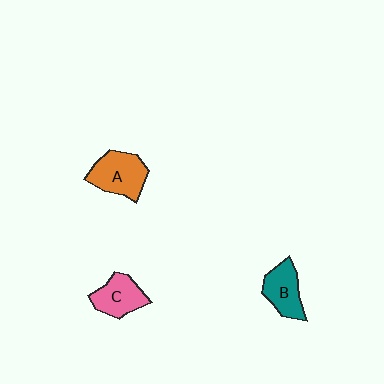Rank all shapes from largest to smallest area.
From largest to smallest: A (orange), C (pink), B (teal).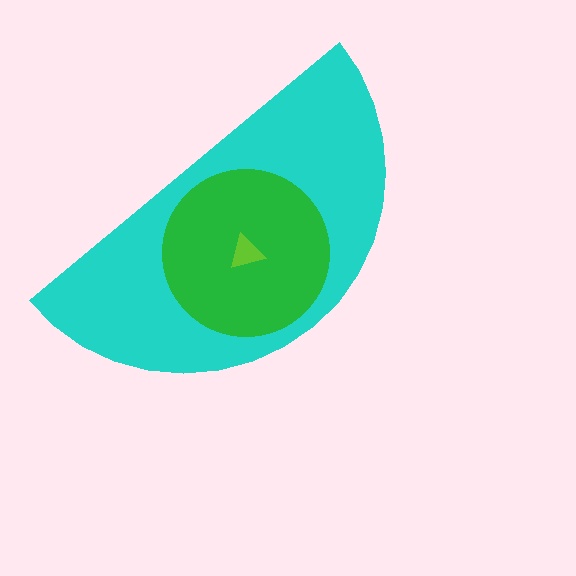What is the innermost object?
The lime triangle.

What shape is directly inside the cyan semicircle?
The green circle.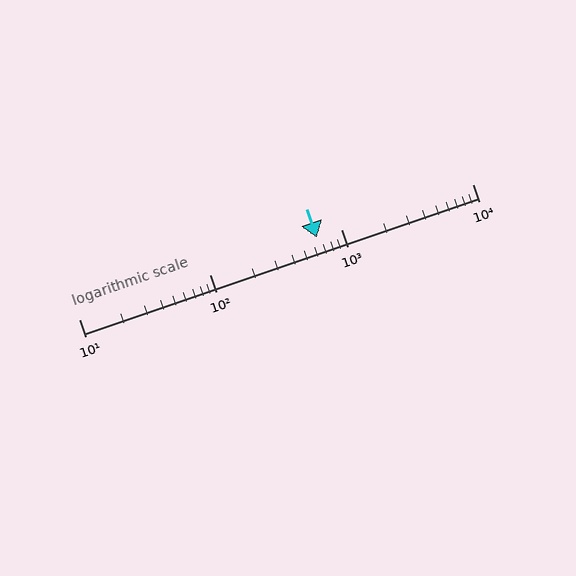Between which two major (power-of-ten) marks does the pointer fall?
The pointer is between 100 and 1000.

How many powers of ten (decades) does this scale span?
The scale spans 3 decades, from 10 to 10000.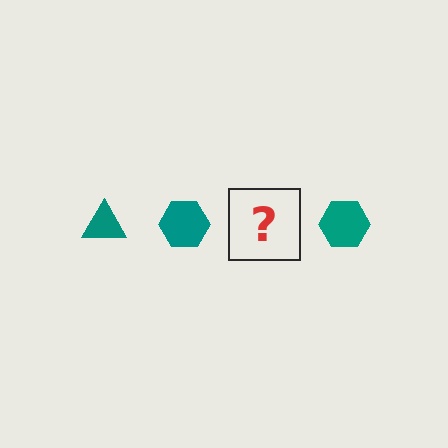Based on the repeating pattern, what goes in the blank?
The blank should be a teal triangle.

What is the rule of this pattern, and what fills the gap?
The rule is that the pattern cycles through triangle, hexagon shapes in teal. The gap should be filled with a teal triangle.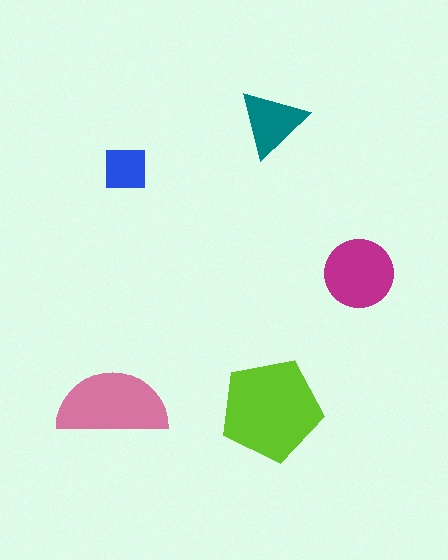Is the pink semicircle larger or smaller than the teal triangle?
Larger.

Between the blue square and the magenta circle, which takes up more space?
The magenta circle.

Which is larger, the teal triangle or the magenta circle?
The magenta circle.